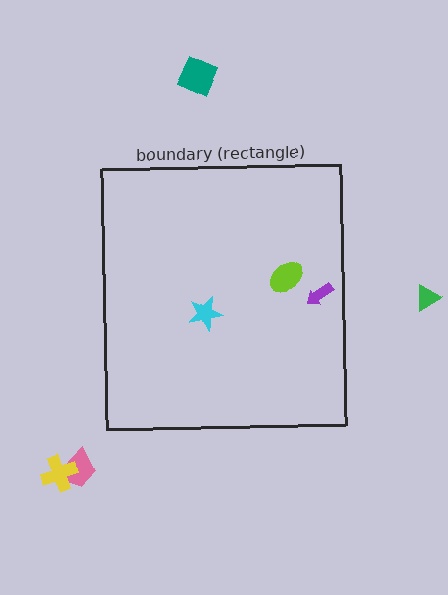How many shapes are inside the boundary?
3 inside, 4 outside.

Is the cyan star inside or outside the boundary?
Inside.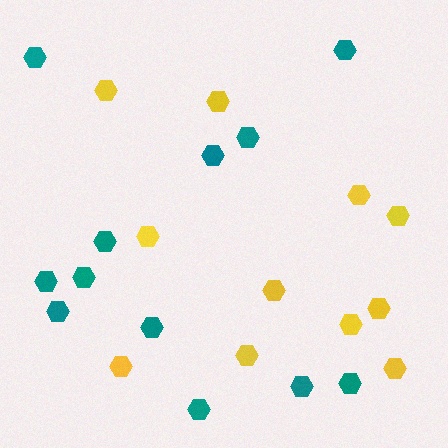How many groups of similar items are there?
There are 2 groups: one group of teal hexagons (12) and one group of yellow hexagons (11).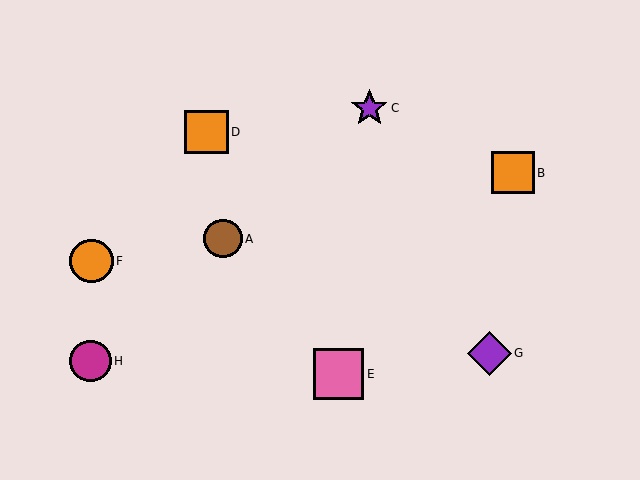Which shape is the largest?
The pink square (labeled E) is the largest.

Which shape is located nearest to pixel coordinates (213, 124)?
The orange square (labeled D) at (206, 132) is nearest to that location.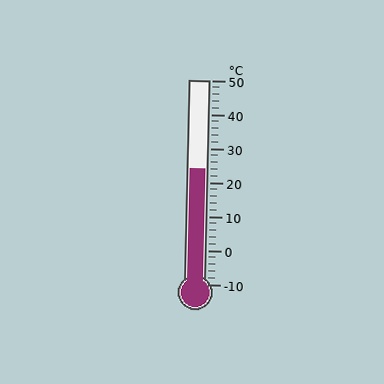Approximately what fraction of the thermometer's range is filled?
The thermometer is filled to approximately 55% of its range.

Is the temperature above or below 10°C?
The temperature is above 10°C.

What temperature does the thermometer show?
The thermometer shows approximately 24°C.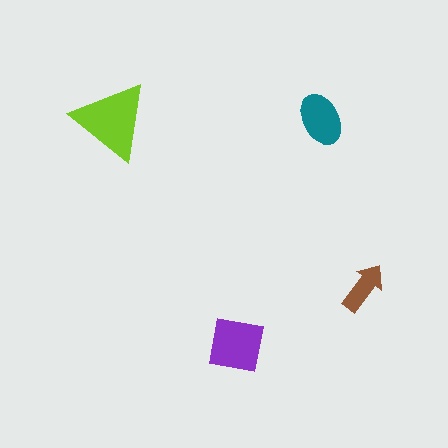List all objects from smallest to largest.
The brown arrow, the teal ellipse, the purple square, the lime triangle.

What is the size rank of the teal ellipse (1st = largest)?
3rd.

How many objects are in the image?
There are 4 objects in the image.